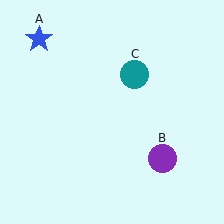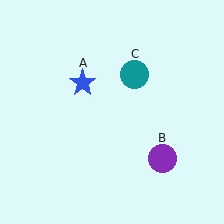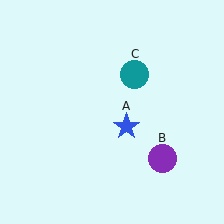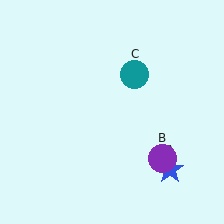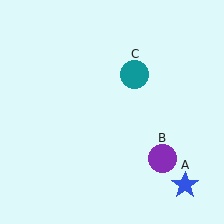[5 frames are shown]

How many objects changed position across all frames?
1 object changed position: blue star (object A).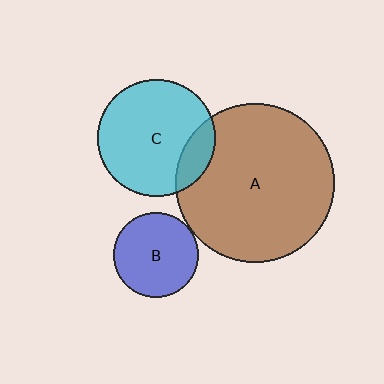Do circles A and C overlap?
Yes.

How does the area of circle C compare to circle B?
Approximately 1.9 times.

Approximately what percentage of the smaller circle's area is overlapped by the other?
Approximately 15%.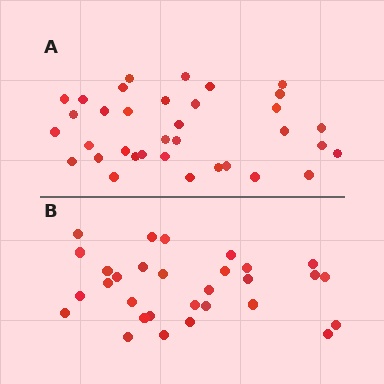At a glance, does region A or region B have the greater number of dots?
Region A (the top region) has more dots.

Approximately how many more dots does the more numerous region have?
Region A has about 5 more dots than region B.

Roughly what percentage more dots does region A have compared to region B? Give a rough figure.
About 15% more.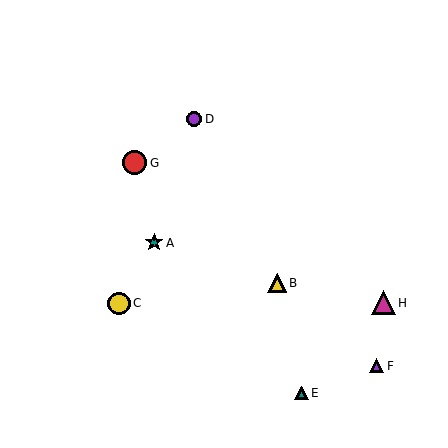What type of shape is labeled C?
Shape C is a yellow circle.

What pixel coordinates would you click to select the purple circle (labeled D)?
Click at (194, 119) to select the purple circle D.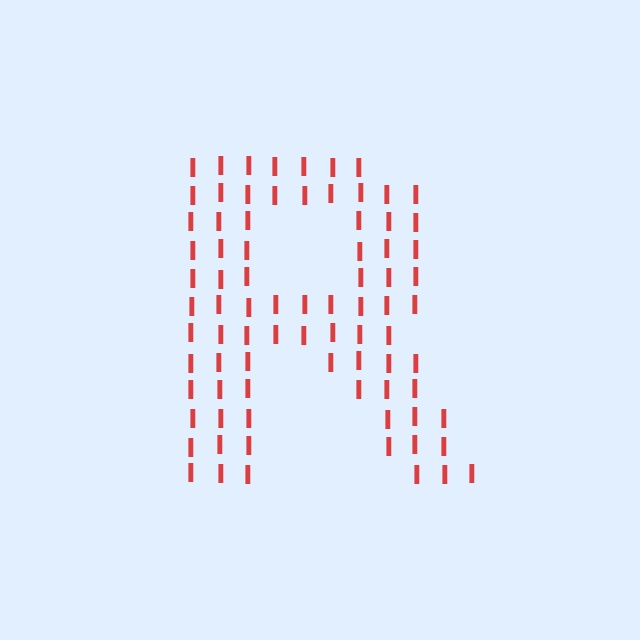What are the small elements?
The small elements are letter I's.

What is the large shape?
The large shape is the letter R.